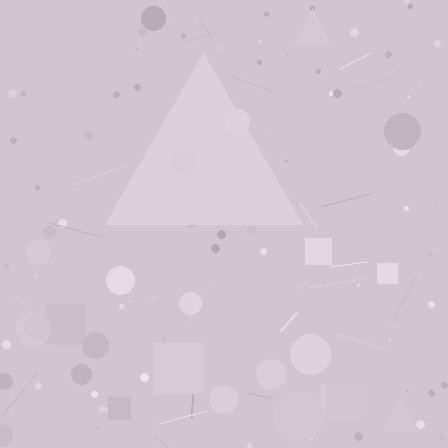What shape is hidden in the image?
A triangle is hidden in the image.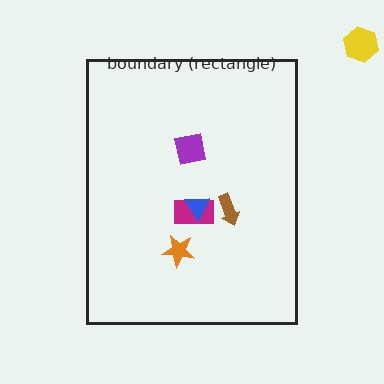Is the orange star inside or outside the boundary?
Inside.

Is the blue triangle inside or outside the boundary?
Inside.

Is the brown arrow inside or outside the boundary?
Inside.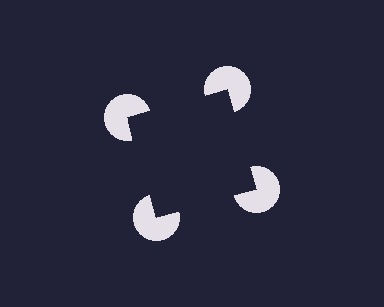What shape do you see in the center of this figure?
An illusory square — its edges are inferred from the aligned wedge cuts in the pac-man discs, not physically drawn.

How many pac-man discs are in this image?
There are 4 — one at each vertex of the illusory square.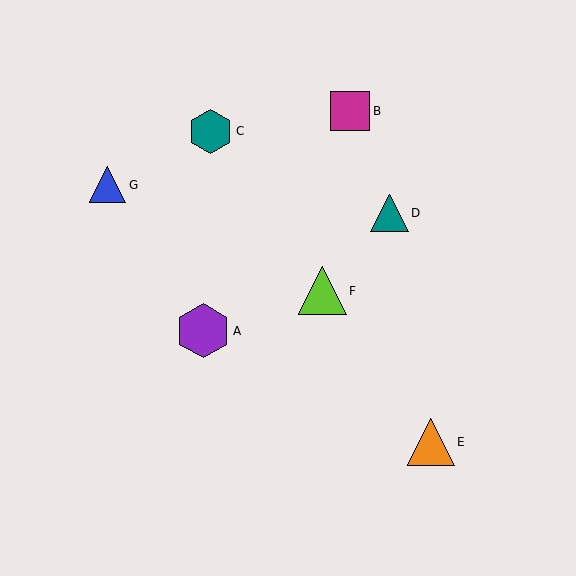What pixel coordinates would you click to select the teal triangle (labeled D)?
Click at (389, 213) to select the teal triangle D.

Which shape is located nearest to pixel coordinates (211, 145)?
The teal hexagon (labeled C) at (211, 131) is nearest to that location.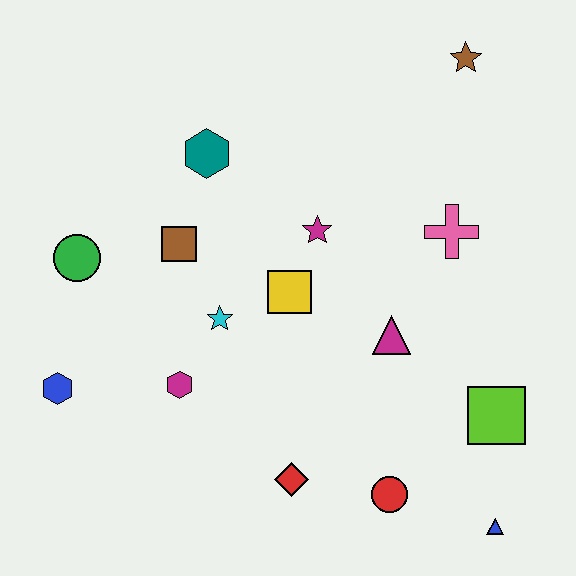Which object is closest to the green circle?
The brown square is closest to the green circle.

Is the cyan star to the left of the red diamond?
Yes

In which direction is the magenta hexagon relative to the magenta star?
The magenta hexagon is below the magenta star.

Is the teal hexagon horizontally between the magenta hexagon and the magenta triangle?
Yes